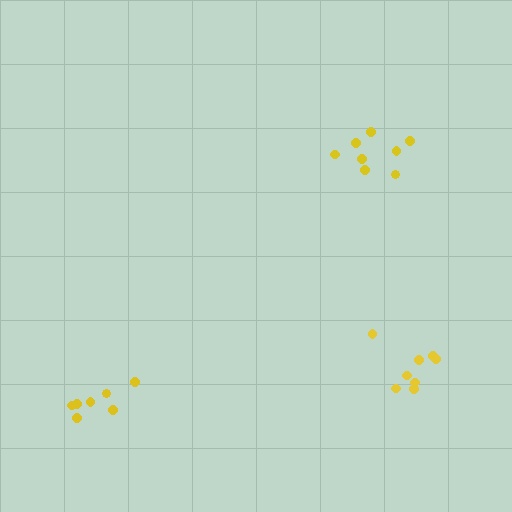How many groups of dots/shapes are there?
There are 3 groups.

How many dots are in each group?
Group 1: 9 dots, Group 2: 7 dots, Group 3: 8 dots (24 total).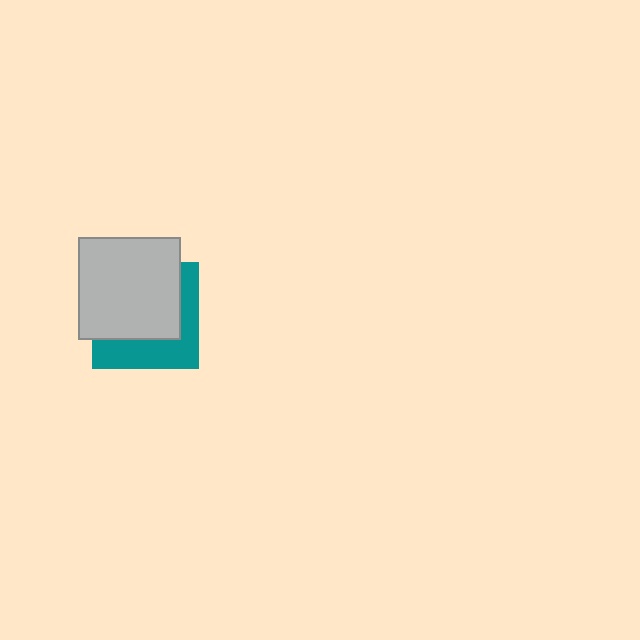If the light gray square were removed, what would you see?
You would see the complete teal square.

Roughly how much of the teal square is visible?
A small part of it is visible (roughly 40%).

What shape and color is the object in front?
The object in front is a light gray square.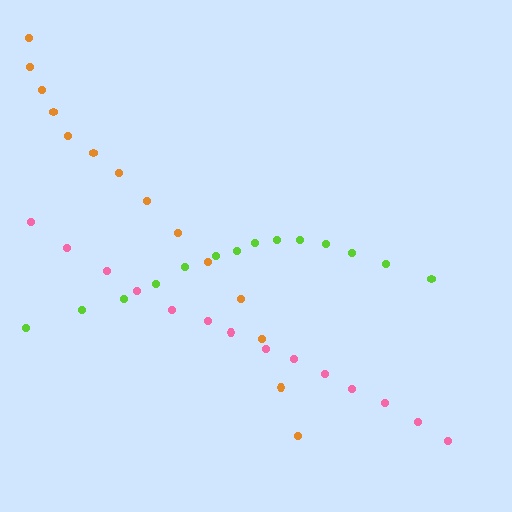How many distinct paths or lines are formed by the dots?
There are 3 distinct paths.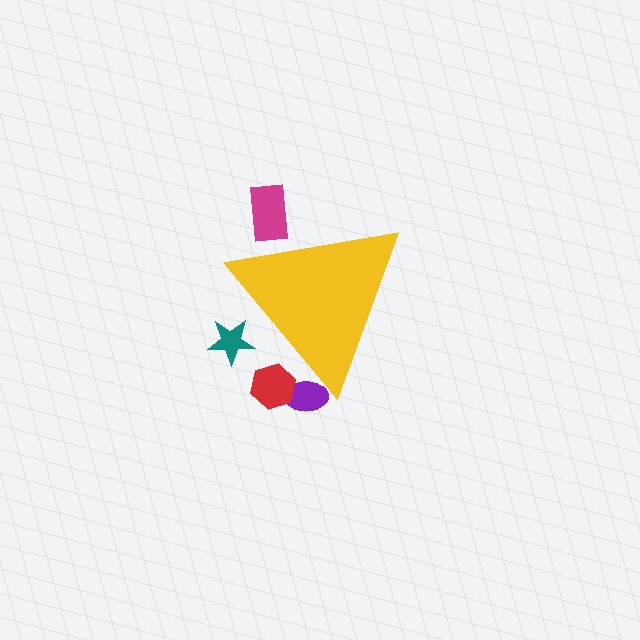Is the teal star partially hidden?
Yes, the teal star is partially hidden behind the yellow triangle.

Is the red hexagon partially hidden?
Yes, the red hexagon is partially hidden behind the yellow triangle.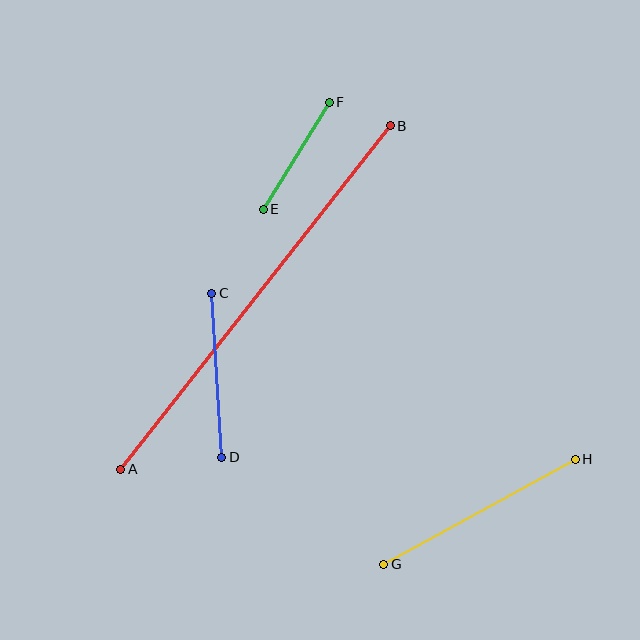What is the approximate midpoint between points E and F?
The midpoint is at approximately (296, 156) pixels.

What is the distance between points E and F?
The distance is approximately 126 pixels.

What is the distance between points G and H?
The distance is approximately 218 pixels.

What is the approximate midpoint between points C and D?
The midpoint is at approximately (217, 375) pixels.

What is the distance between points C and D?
The distance is approximately 164 pixels.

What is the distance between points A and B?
The distance is approximately 437 pixels.